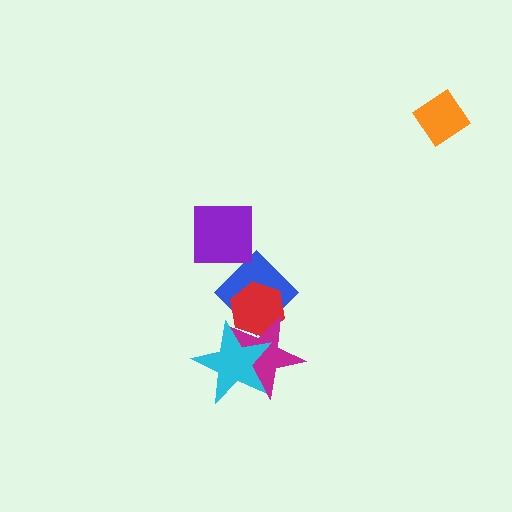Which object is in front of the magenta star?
The cyan star is in front of the magenta star.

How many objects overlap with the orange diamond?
0 objects overlap with the orange diamond.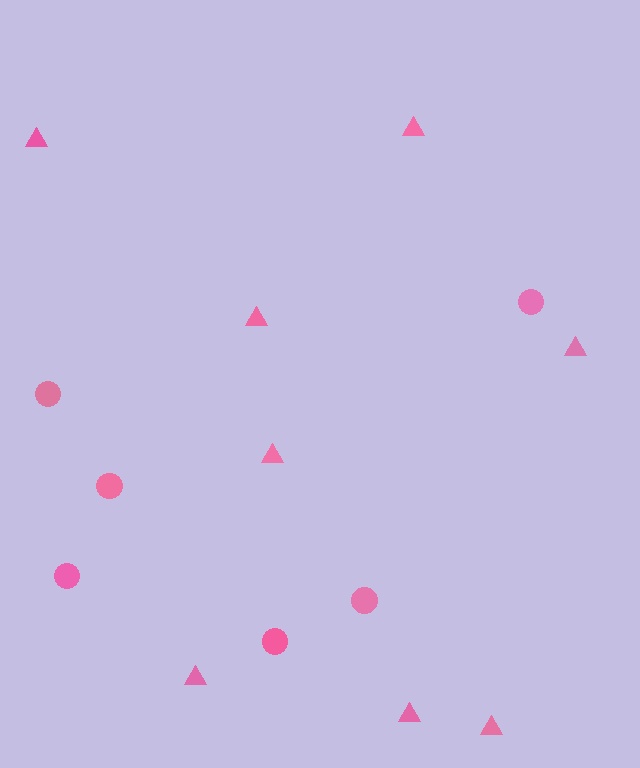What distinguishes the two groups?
There are 2 groups: one group of triangles (8) and one group of circles (6).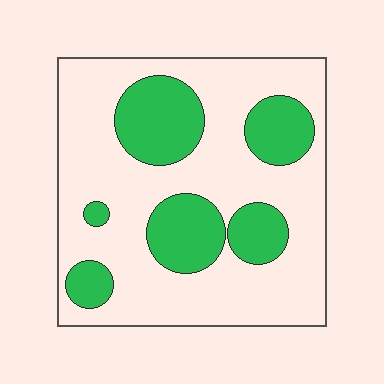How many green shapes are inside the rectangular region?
6.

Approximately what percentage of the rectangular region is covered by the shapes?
Approximately 30%.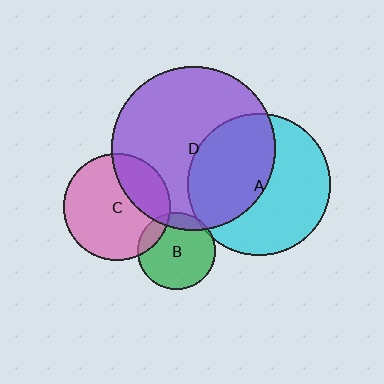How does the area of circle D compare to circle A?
Approximately 1.3 times.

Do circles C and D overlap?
Yes.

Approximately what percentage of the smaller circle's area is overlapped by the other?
Approximately 25%.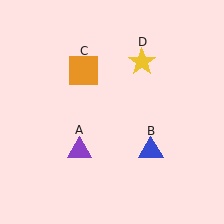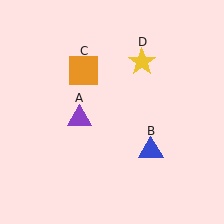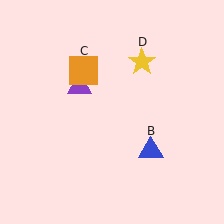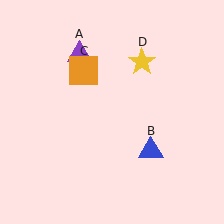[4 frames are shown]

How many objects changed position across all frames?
1 object changed position: purple triangle (object A).